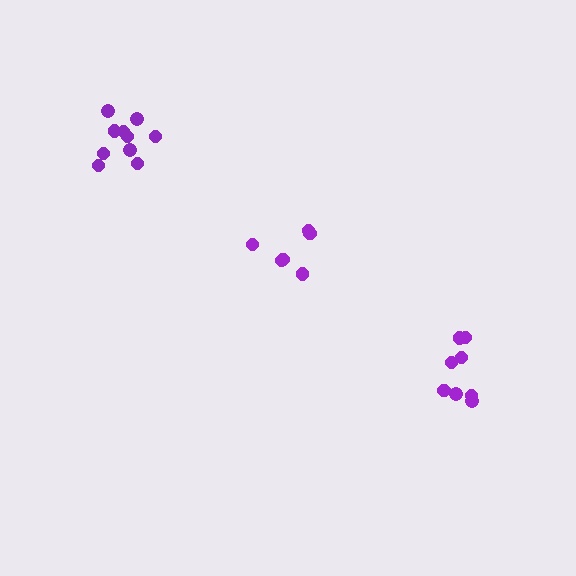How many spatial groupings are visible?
There are 3 spatial groupings.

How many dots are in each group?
Group 1: 8 dots, Group 2: 10 dots, Group 3: 6 dots (24 total).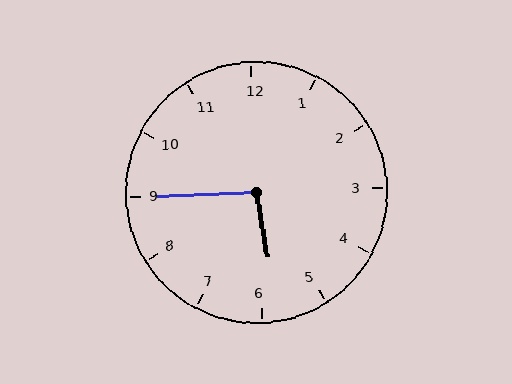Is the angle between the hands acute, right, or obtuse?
It is obtuse.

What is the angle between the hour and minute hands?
Approximately 98 degrees.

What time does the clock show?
5:45.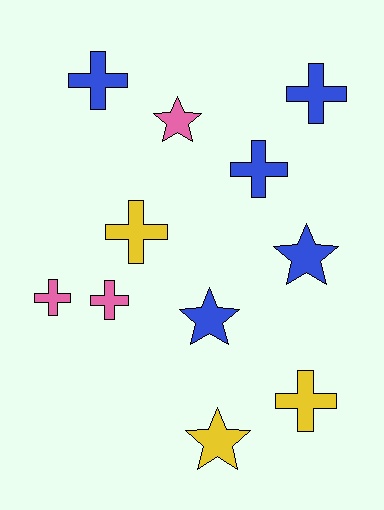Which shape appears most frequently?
Cross, with 7 objects.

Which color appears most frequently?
Blue, with 5 objects.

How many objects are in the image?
There are 11 objects.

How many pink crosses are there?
There are 2 pink crosses.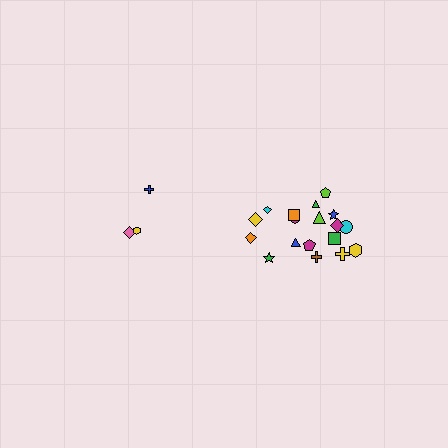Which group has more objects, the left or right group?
The right group.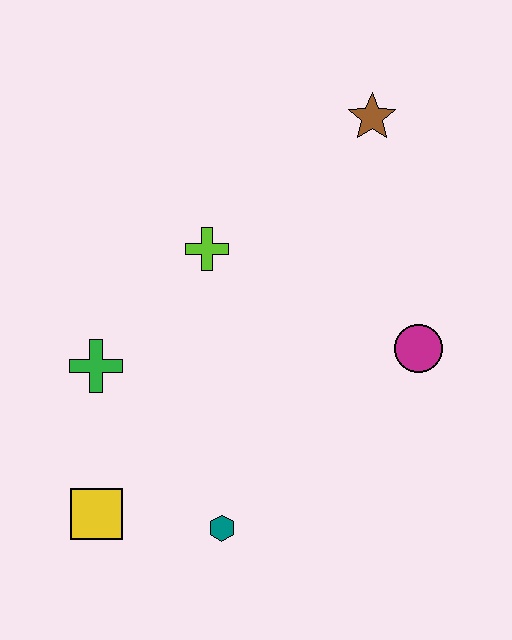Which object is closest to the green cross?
The yellow square is closest to the green cross.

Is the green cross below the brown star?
Yes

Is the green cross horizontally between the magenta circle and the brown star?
No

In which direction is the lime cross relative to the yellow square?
The lime cross is above the yellow square.